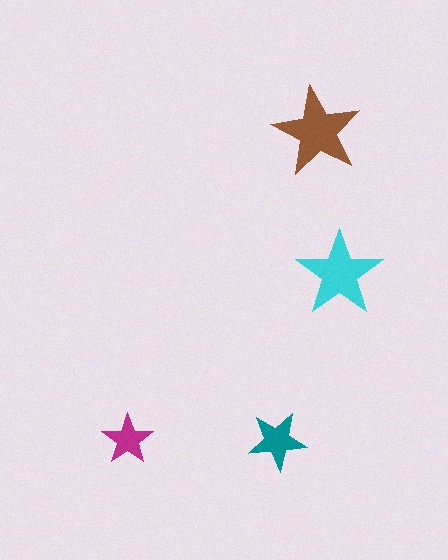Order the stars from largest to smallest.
the brown one, the cyan one, the teal one, the magenta one.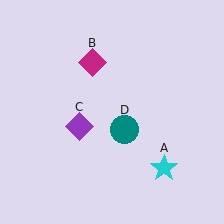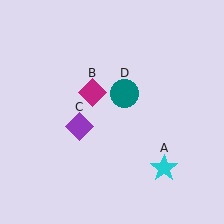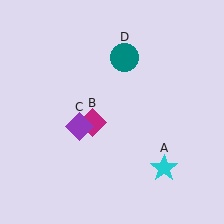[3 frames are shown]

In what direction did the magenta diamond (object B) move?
The magenta diamond (object B) moved down.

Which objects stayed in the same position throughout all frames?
Cyan star (object A) and purple diamond (object C) remained stationary.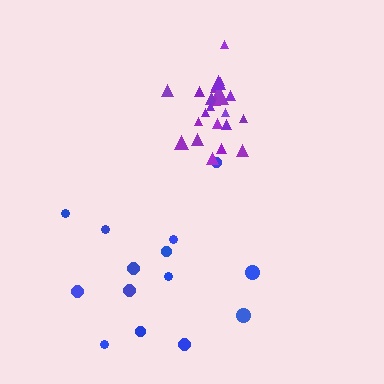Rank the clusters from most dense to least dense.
purple, blue.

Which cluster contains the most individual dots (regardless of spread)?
Purple (23).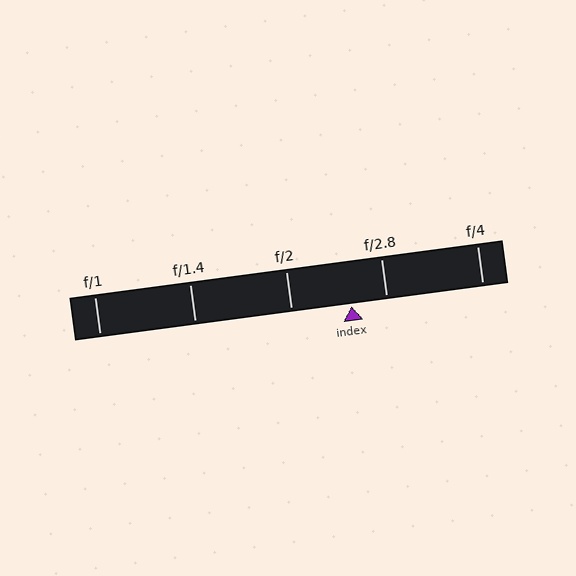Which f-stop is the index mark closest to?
The index mark is closest to f/2.8.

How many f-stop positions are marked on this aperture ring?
There are 5 f-stop positions marked.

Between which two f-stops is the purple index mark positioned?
The index mark is between f/2 and f/2.8.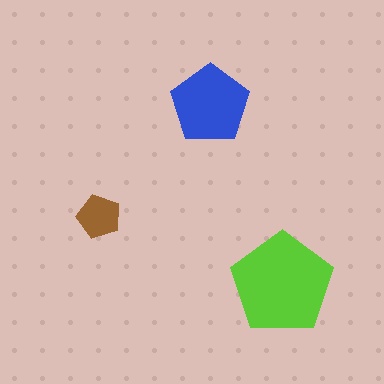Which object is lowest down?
The lime pentagon is bottommost.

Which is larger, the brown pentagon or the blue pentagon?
The blue one.